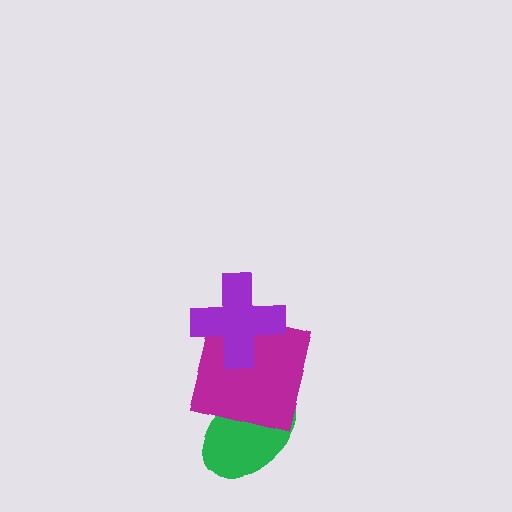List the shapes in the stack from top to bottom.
From top to bottom: the purple cross, the magenta square, the green ellipse.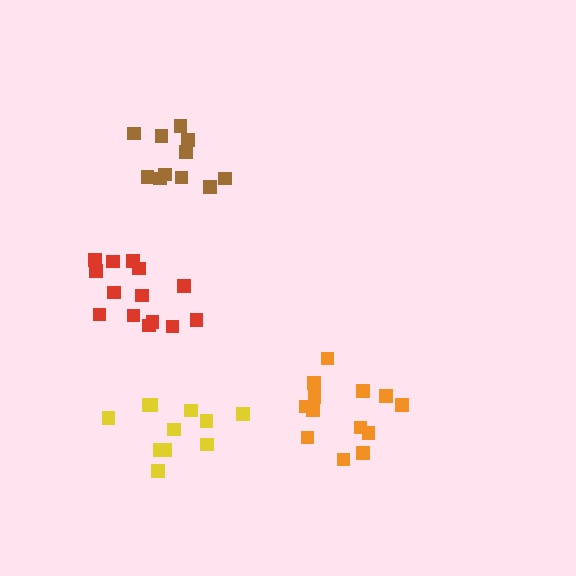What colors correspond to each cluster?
The clusters are colored: brown, orange, yellow, red.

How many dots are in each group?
Group 1: 11 dots, Group 2: 13 dots, Group 3: 11 dots, Group 4: 14 dots (49 total).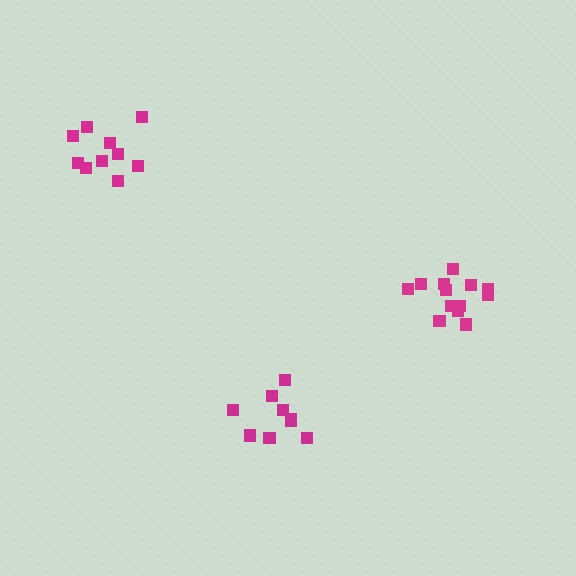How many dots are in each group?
Group 1: 10 dots, Group 2: 9 dots, Group 3: 13 dots (32 total).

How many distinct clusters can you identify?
There are 3 distinct clusters.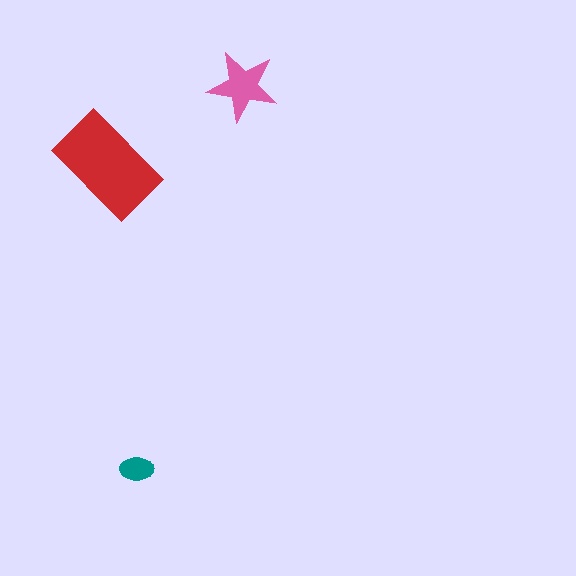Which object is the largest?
The red rectangle.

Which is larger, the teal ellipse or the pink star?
The pink star.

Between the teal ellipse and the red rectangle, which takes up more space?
The red rectangle.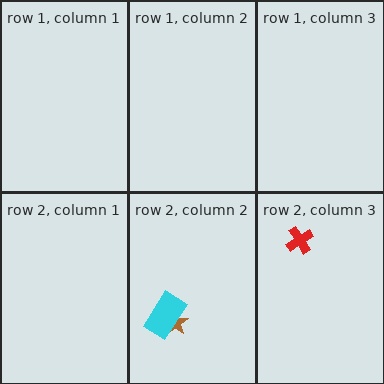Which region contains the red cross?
The row 2, column 3 region.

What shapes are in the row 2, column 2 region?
The brown star, the cyan rectangle.